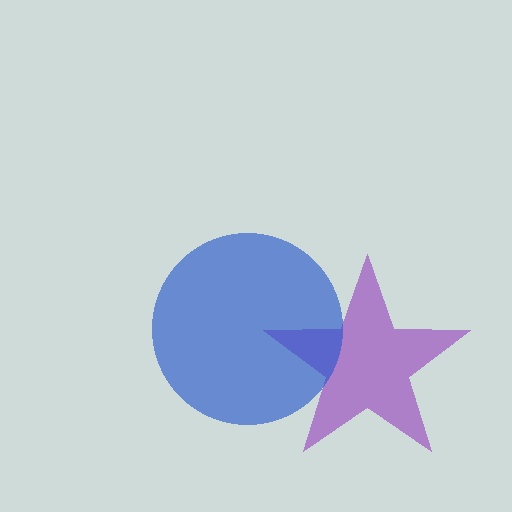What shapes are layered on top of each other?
The layered shapes are: a purple star, a blue circle.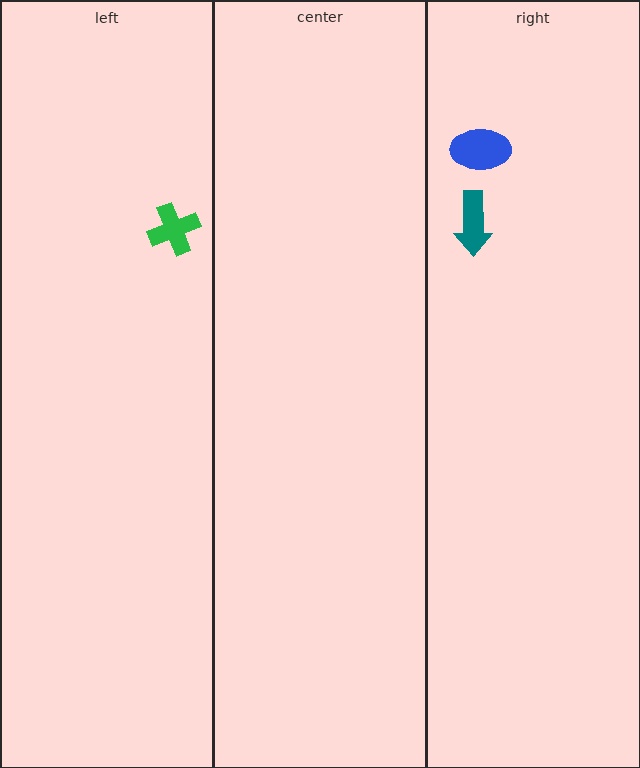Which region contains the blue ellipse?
The right region.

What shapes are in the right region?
The teal arrow, the blue ellipse.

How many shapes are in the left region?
1.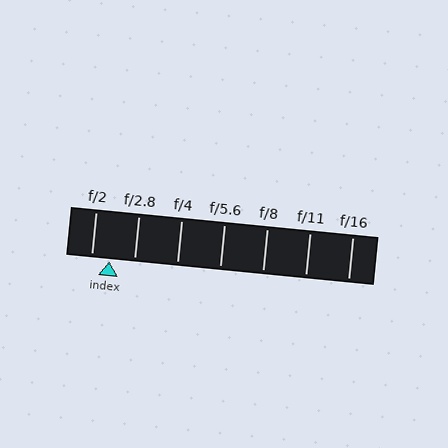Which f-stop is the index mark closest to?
The index mark is closest to f/2.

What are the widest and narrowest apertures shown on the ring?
The widest aperture shown is f/2 and the narrowest is f/16.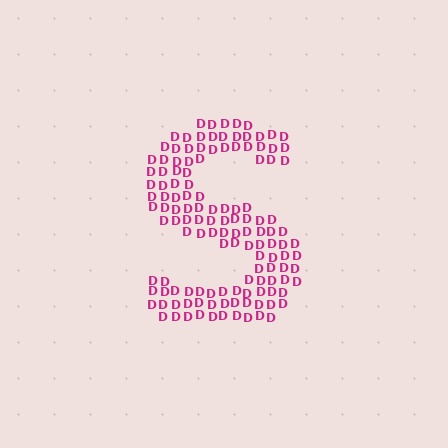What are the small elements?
The small elements are letter D's.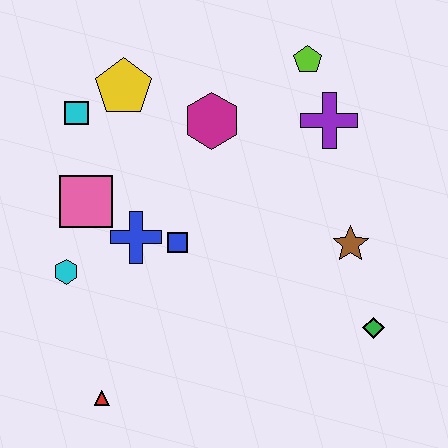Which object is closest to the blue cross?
The blue square is closest to the blue cross.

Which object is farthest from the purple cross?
The red triangle is farthest from the purple cross.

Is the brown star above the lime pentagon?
No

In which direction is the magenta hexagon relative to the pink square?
The magenta hexagon is to the right of the pink square.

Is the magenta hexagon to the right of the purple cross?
No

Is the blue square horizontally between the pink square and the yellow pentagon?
No